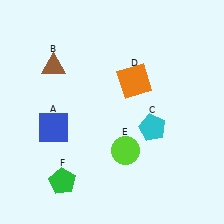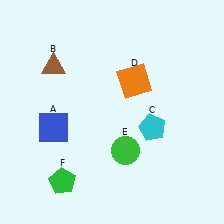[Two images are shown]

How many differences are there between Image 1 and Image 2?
There is 1 difference between the two images.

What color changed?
The circle (E) changed from lime in Image 1 to green in Image 2.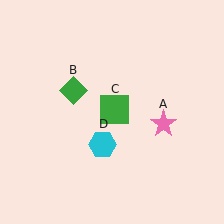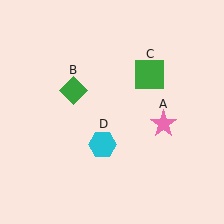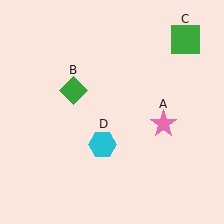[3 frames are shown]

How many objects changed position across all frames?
1 object changed position: green square (object C).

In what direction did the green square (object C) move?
The green square (object C) moved up and to the right.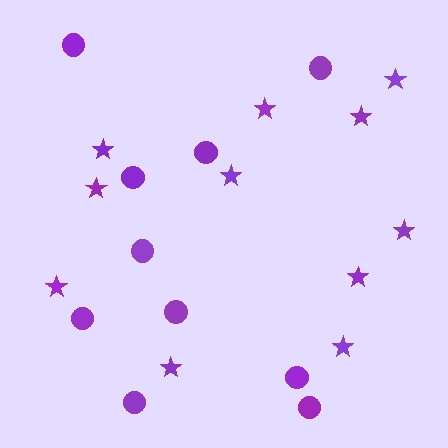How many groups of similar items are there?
There are 2 groups: one group of stars (11) and one group of circles (10).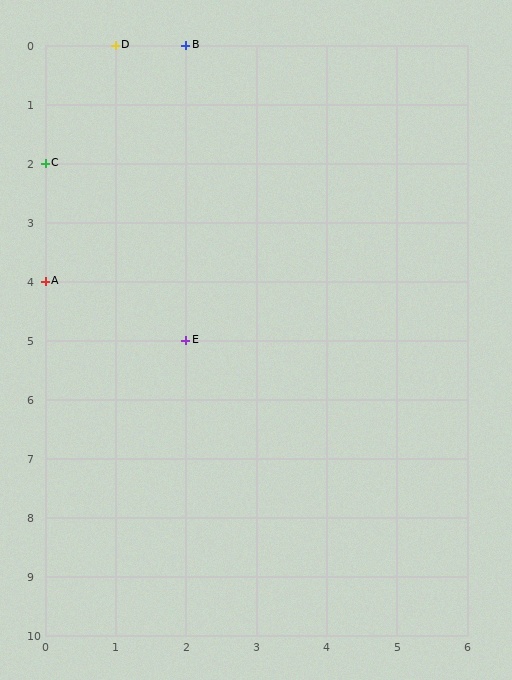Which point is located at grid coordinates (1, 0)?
Point D is at (1, 0).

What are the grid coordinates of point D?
Point D is at grid coordinates (1, 0).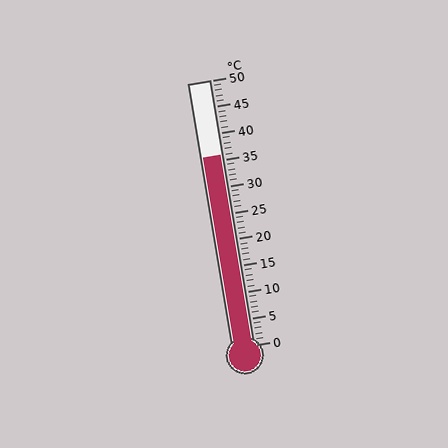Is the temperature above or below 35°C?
The temperature is above 35°C.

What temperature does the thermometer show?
The thermometer shows approximately 36°C.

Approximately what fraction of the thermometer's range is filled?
The thermometer is filled to approximately 70% of its range.